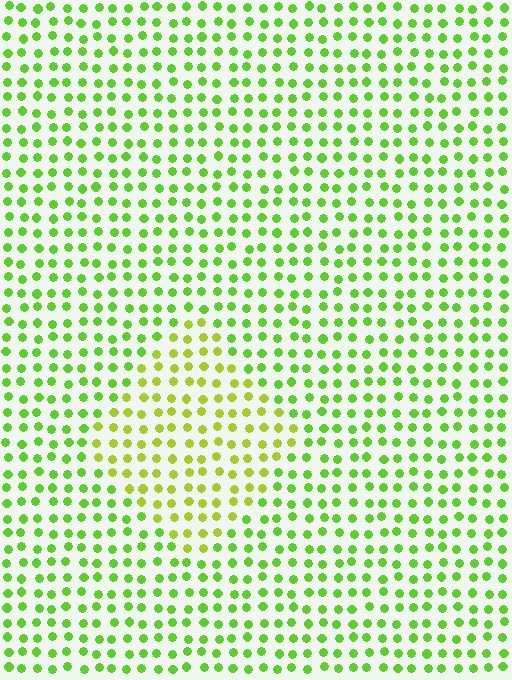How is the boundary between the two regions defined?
The boundary is defined purely by a slight shift in hue (about 26 degrees). Spacing, size, and orientation are identical on both sides.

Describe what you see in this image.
The image is filled with small lime elements in a uniform arrangement. A diamond-shaped region is visible where the elements are tinted to a slightly different hue, forming a subtle color boundary.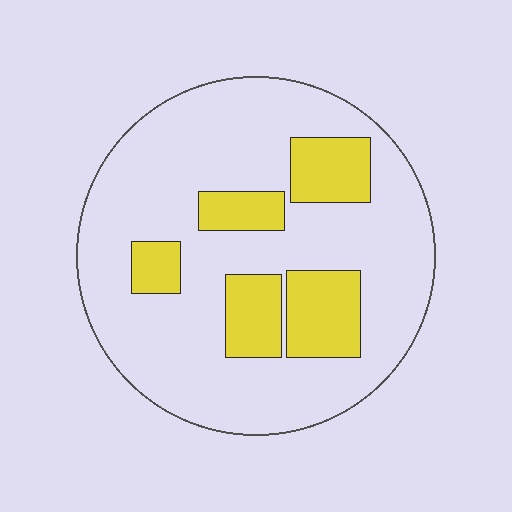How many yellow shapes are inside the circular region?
5.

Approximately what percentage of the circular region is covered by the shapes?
Approximately 20%.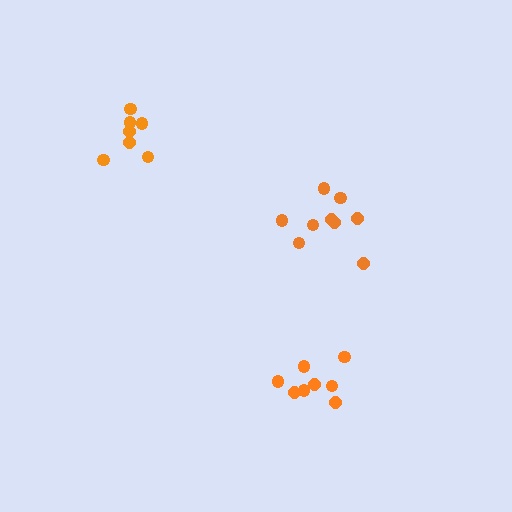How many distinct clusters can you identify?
There are 3 distinct clusters.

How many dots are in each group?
Group 1: 8 dots, Group 2: 9 dots, Group 3: 7 dots (24 total).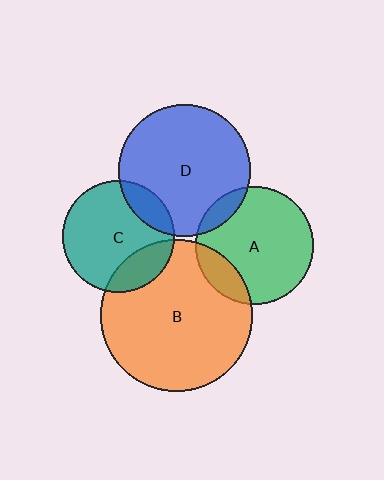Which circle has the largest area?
Circle B (orange).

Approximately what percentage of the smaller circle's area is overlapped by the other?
Approximately 20%.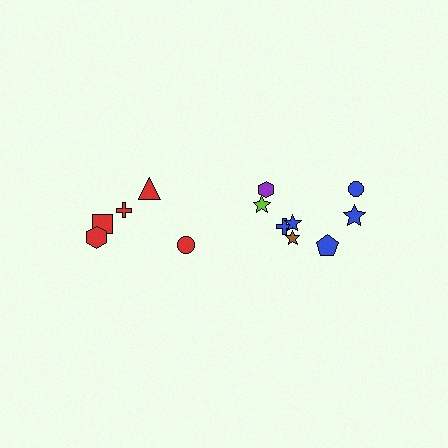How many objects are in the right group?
There are 8 objects.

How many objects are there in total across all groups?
There are 13 objects.